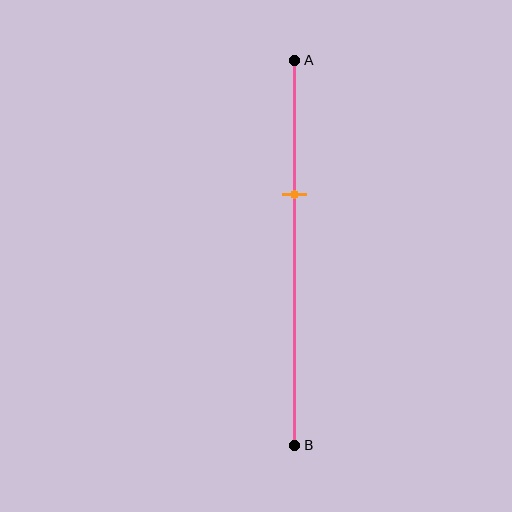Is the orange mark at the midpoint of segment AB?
No, the mark is at about 35% from A, not at the 50% midpoint.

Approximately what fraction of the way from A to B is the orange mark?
The orange mark is approximately 35% of the way from A to B.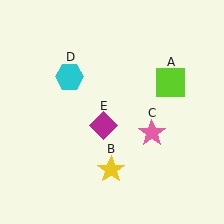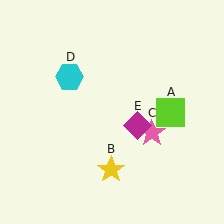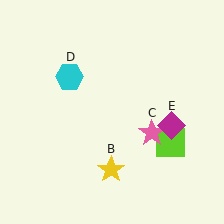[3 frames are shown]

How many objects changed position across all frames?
2 objects changed position: lime square (object A), magenta diamond (object E).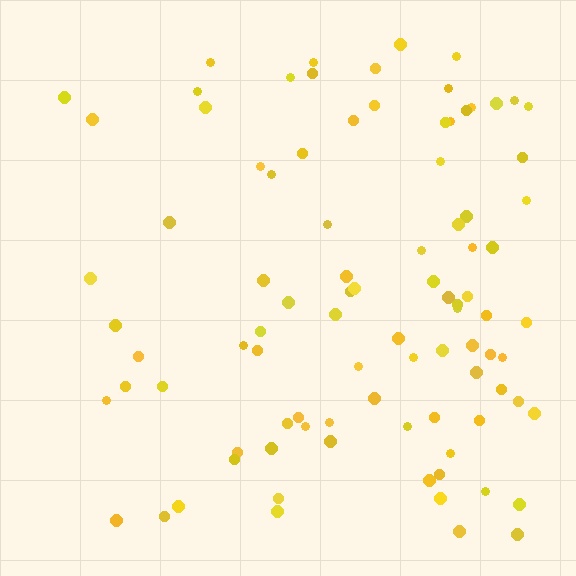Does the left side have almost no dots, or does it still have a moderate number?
Still a moderate number, just noticeably fewer than the right.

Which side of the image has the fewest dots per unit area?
The left.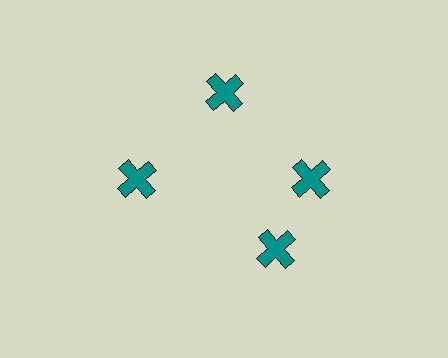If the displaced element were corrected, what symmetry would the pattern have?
It would have 4-fold rotational symmetry — the pattern would map onto itself every 90 degrees.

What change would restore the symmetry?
The symmetry would be restored by rotating it back into even spacing with its neighbors so that all 4 crosses sit at equal angles and equal distance from the center.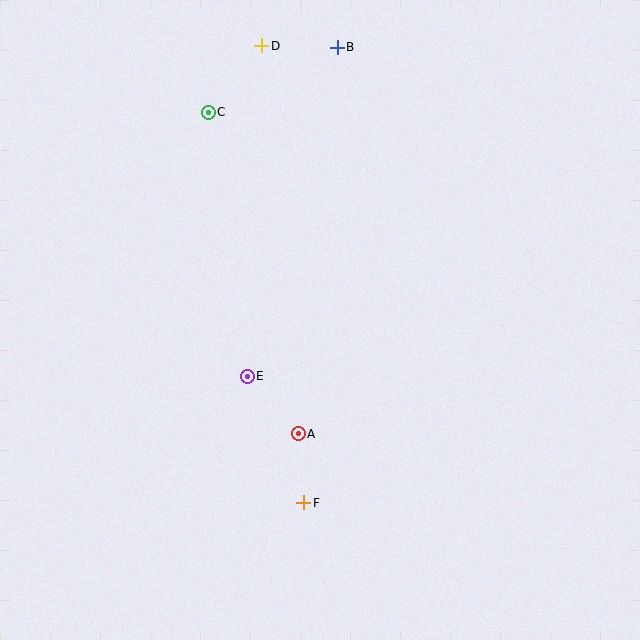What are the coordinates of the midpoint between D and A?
The midpoint between D and A is at (280, 240).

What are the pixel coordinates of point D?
Point D is at (262, 46).